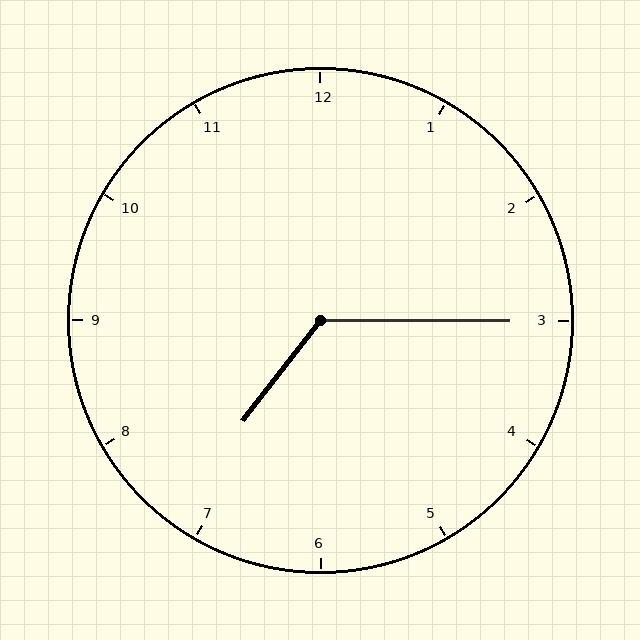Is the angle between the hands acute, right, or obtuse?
It is obtuse.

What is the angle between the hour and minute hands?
Approximately 128 degrees.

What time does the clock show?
7:15.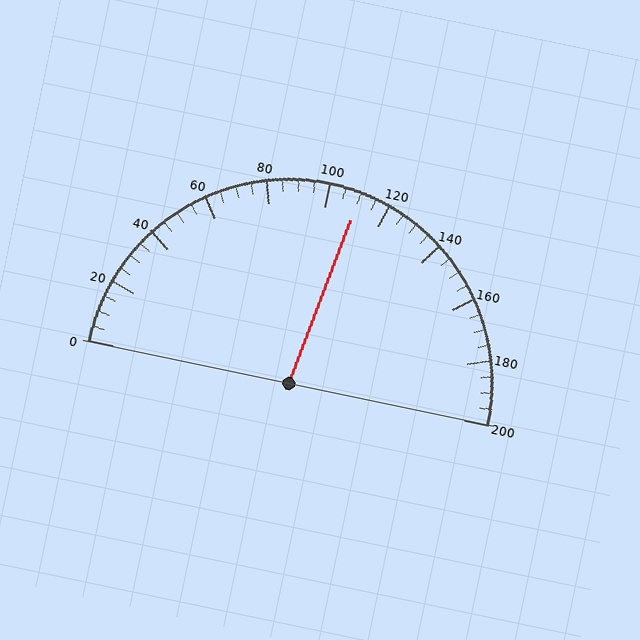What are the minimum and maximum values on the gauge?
The gauge ranges from 0 to 200.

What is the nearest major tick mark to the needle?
The nearest major tick mark is 120.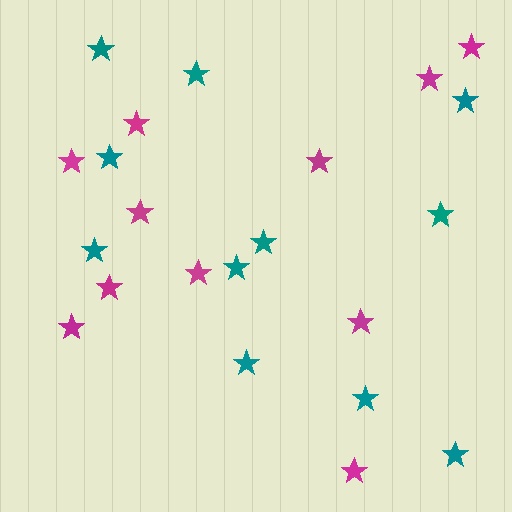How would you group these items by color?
There are 2 groups: one group of magenta stars (11) and one group of teal stars (11).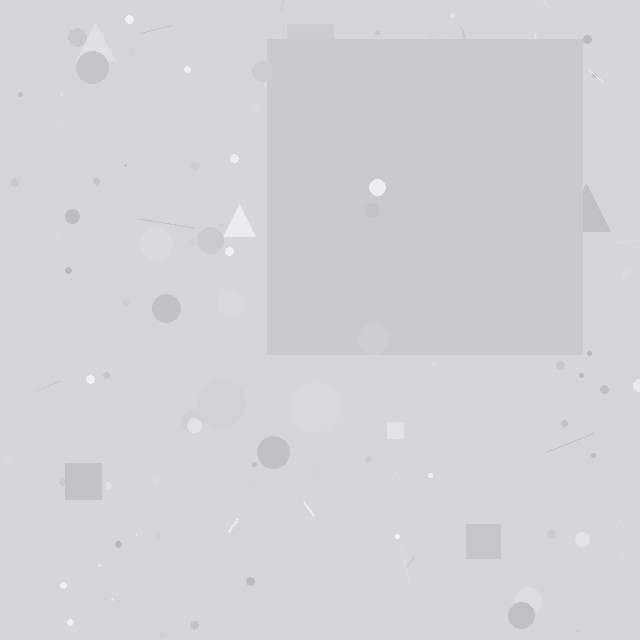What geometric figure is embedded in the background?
A square is embedded in the background.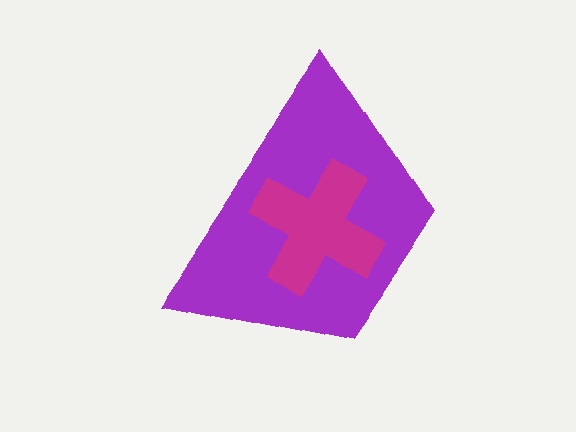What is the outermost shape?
The purple trapezoid.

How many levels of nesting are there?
2.